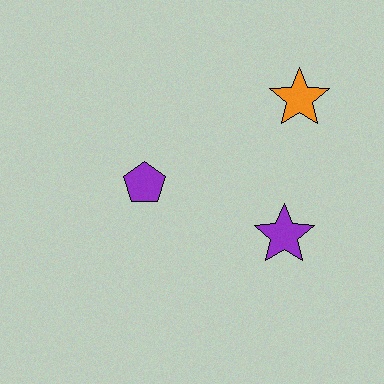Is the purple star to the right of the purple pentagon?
Yes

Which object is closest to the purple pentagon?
The purple star is closest to the purple pentagon.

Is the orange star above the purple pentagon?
Yes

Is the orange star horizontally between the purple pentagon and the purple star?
No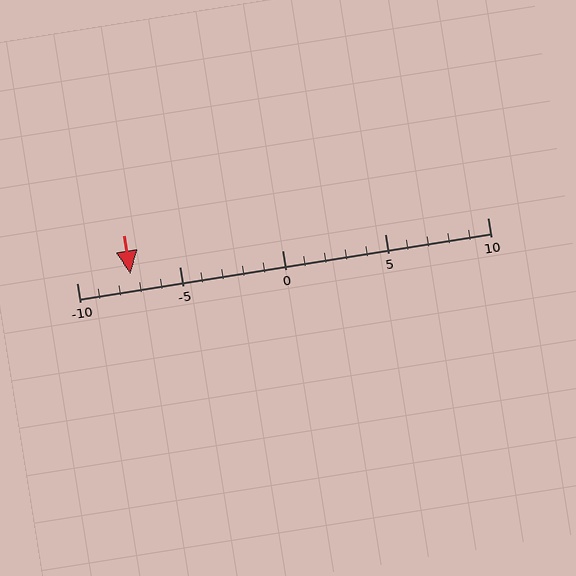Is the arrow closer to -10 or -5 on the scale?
The arrow is closer to -5.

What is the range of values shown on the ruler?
The ruler shows values from -10 to 10.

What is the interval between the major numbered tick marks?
The major tick marks are spaced 5 units apart.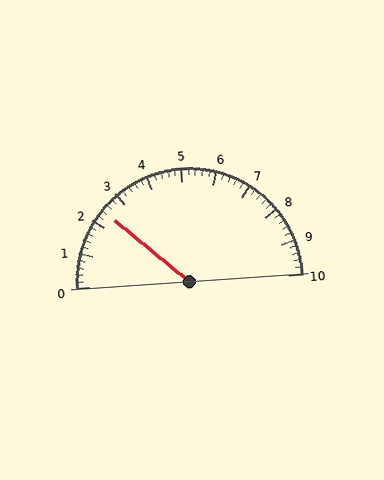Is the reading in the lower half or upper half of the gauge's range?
The reading is in the lower half of the range (0 to 10).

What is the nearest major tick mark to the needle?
The nearest major tick mark is 2.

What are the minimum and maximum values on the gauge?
The gauge ranges from 0 to 10.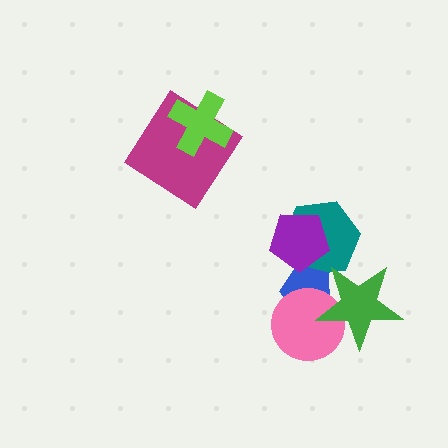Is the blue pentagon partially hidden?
Yes, it is partially covered by another shape.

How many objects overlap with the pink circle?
2 objects overlap with the pink circle.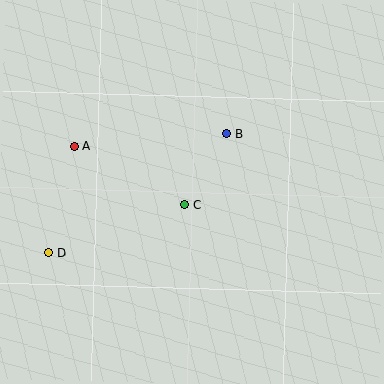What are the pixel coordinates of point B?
Point B is at (227, 133).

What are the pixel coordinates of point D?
Point D is at (49, 253).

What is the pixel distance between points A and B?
The distance between A and B is 153 pixels.